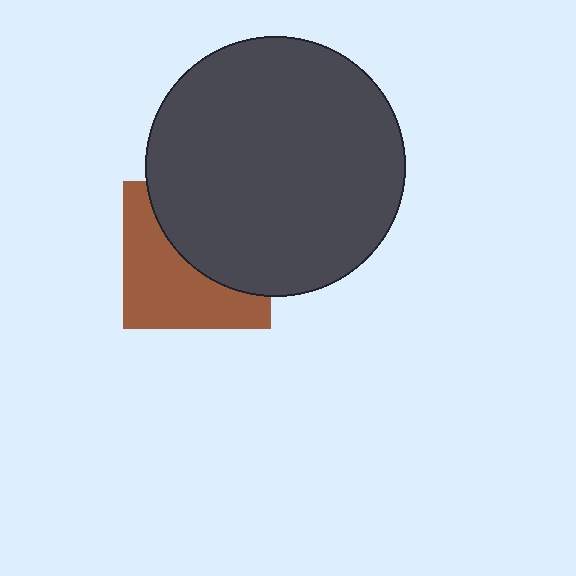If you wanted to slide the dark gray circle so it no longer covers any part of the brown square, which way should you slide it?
Slide it toward the upper-right — that is the most direct way to separate the two shapes.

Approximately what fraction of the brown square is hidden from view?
Roughly 50% of the brown square is hidden behind the dark gray circle.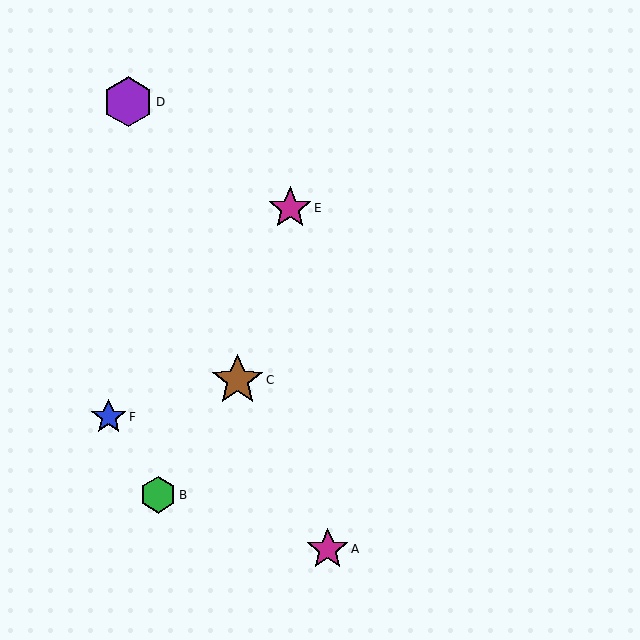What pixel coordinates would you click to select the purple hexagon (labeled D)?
Click at (128, 102) to select the purple hexagon D.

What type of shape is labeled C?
Shape C is a brown star.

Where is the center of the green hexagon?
The center of the green hexagon is at (158, 495).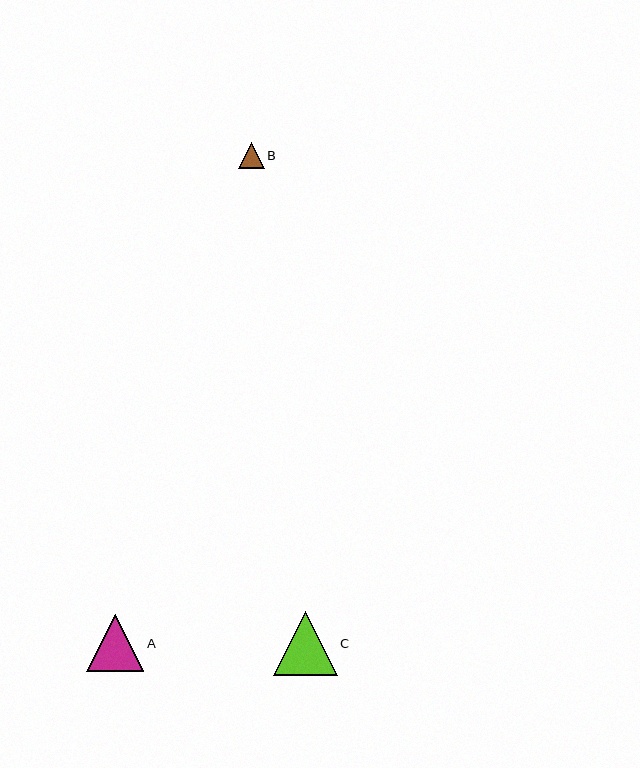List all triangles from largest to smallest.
From largest to smallest: C, A, B.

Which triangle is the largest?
Triangle C is the largest with a size of approximately 64 pixels.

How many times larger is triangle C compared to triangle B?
Triangle C is approximately 2.5 times the size of triangle B.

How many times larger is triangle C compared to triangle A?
Triangle C is approximately 1.1 times the size of triangle A.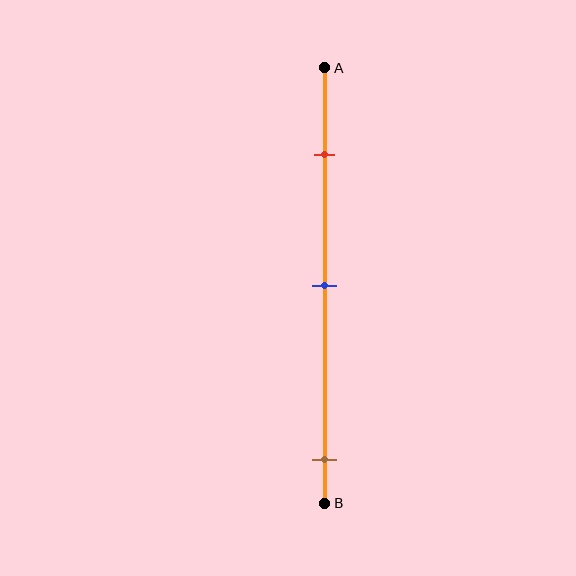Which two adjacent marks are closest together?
The red and blue marks are the closest adjacent pair.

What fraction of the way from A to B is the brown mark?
The brown mark is approximately 90% (0.9) of the way from A to B.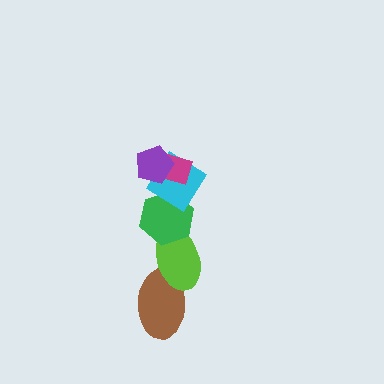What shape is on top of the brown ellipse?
The lime ellipse is on top of the brown ellipse.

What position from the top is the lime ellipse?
The lime ellipse is 5th from the top.